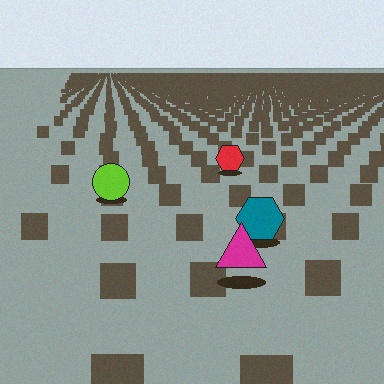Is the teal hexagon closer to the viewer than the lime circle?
Yes. The teal hexagon is closer — you can tell from the texture gradient: the ground texture is coarser near it.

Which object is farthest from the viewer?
The red hexagon is farthest from the viewer. It appears smaller and the ground texture around it is denser.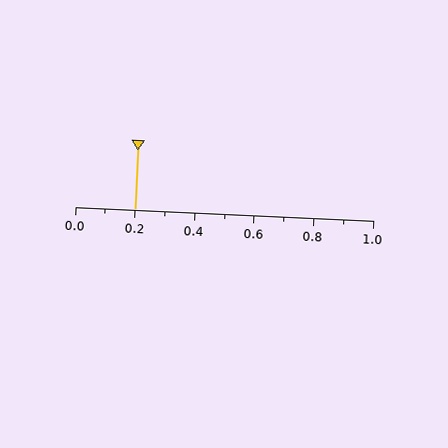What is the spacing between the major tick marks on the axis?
The major ticks are spaced 0.2 apart.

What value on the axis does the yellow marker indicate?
The marker indicates approximately 0.2.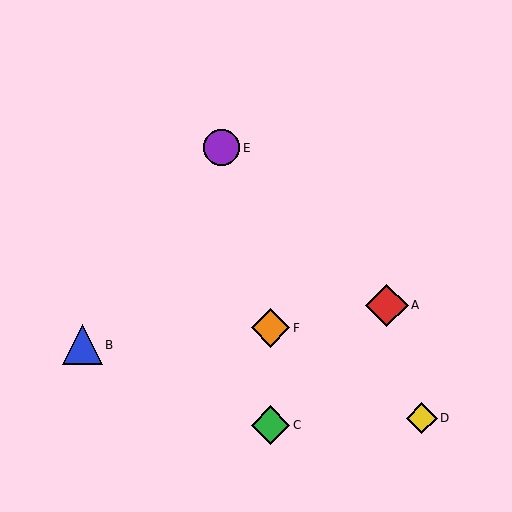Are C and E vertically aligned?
No, C is at x≈270 and E is at x≈222.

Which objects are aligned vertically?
Objects C, F are aligned vertically.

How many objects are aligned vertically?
2 objects (C, F) are aligned vertically.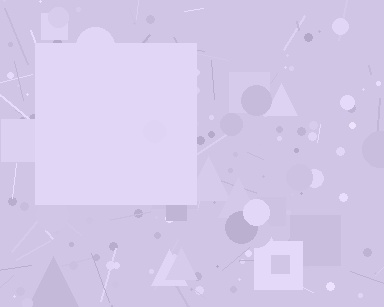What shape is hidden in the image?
A square is hidden in the image.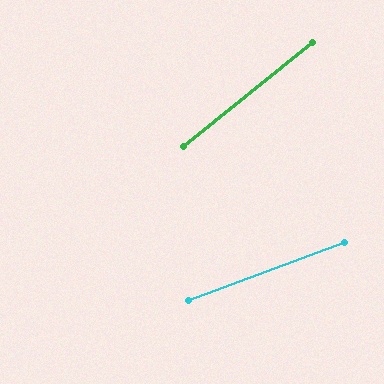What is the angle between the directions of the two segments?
Approximately 18 degrees.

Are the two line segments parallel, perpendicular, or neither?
Neither parallel nor perpendicular — they differ by about 18°.